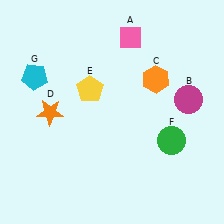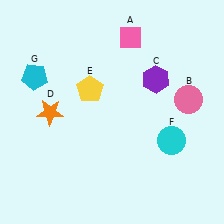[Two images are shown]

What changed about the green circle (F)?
In Image 1, F is green. In Image 2, it changed to cyan.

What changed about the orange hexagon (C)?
In Image 1, C is orange. In Image 2, it changed to purple.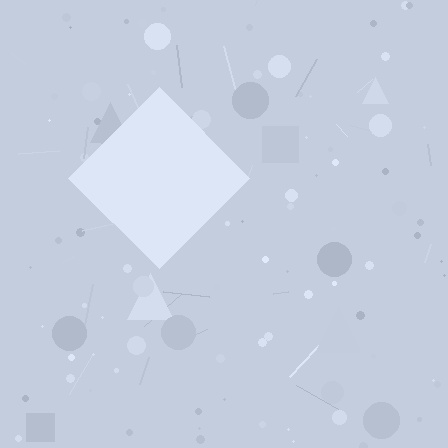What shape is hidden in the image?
A diamond is hidden in the image.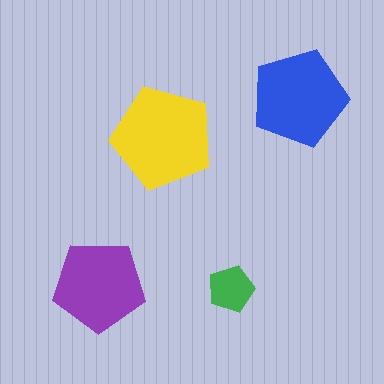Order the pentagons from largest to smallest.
the yellow one, the blue one, the purple one, the green one.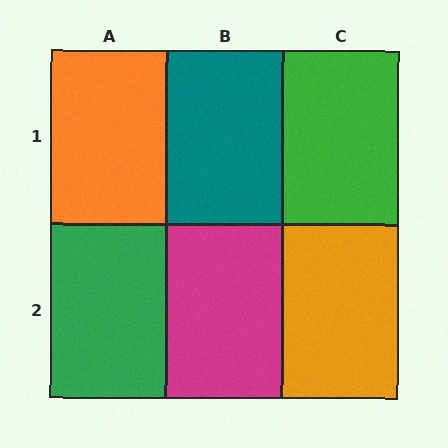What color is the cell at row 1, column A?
Orange.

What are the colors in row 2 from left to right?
Green, magenta, orange.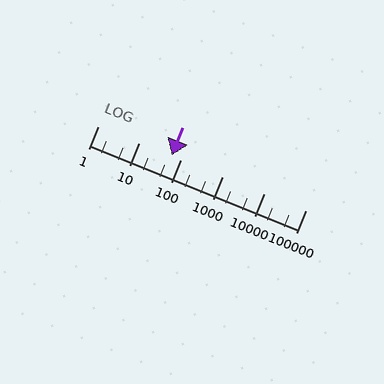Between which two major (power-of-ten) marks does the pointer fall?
The pointer is between 10 and 100.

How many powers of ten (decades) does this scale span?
The scale spans 5 decades, from 1 to 100000.